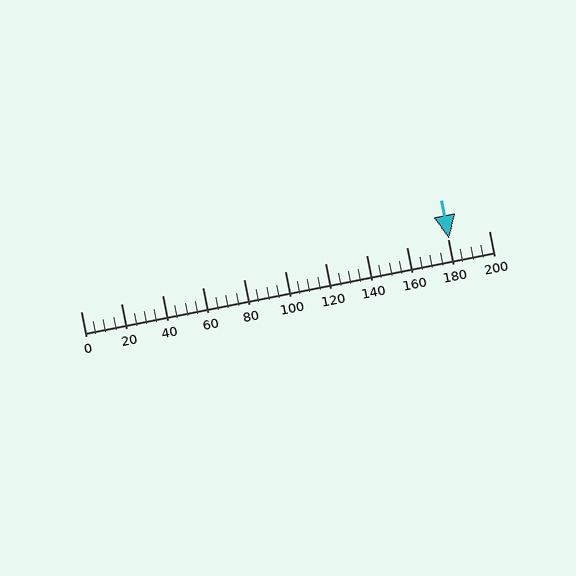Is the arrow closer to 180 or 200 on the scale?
The arrow is closer to 180.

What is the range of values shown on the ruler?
The ruler shows values from 0 to 200.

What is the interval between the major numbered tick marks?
The major tick marks are spaced 20 units apart.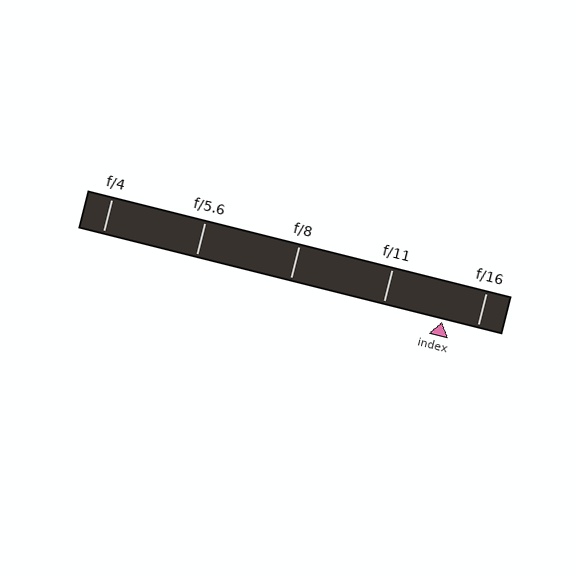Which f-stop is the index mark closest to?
The index mark is closest to f/16.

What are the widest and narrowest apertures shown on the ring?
The widest aperture shown is f/4 and the narrowest is f/16.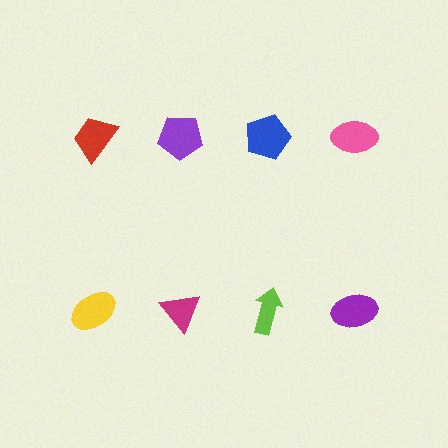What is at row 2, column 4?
A purple ellipse.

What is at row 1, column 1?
A red trapezoid.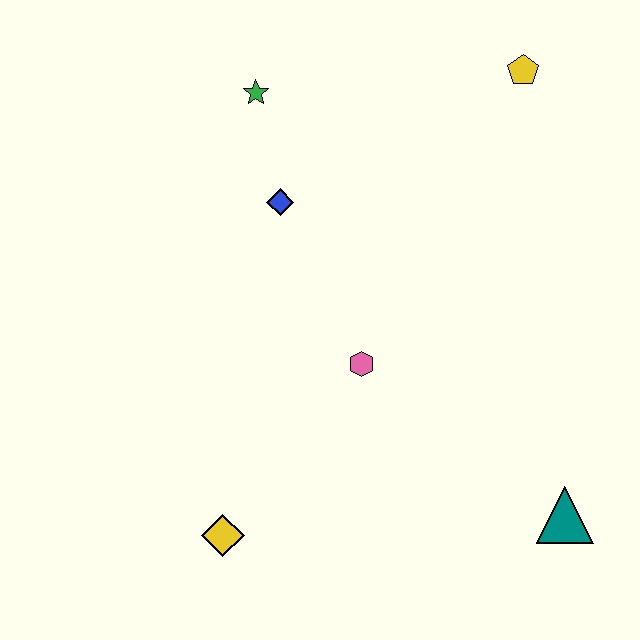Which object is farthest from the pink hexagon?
The yellow pentagon is farthest from the pink hexagon.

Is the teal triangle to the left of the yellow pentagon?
No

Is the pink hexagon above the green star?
No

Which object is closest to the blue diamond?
The green star is closest to the blue diamond.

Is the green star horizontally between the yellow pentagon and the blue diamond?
No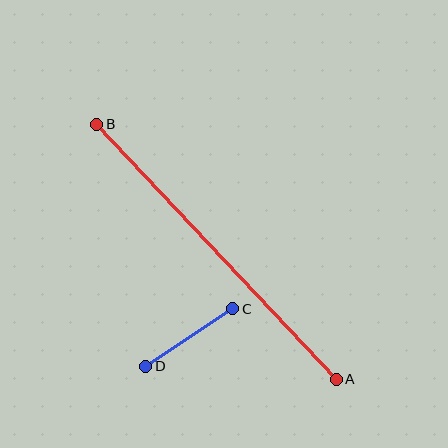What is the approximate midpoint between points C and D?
The midpoint is at approximately (189, 337) pixels.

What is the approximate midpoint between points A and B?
The midpoint is at approximately (216, 252) pixels.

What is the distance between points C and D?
The distance is approximately 104 pixels.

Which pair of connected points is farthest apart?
Points A and B are farthest apart.